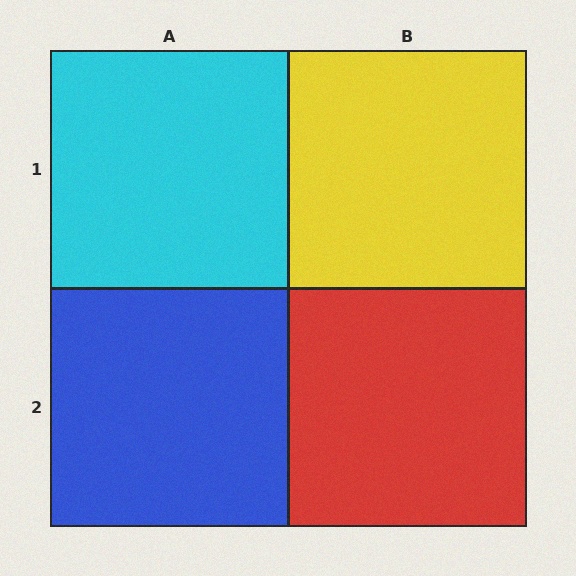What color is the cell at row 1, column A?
Cyan.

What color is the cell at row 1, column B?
Yellow.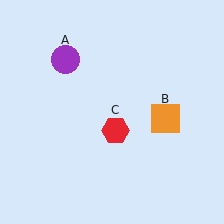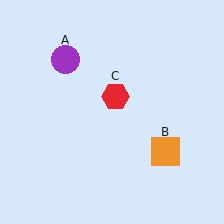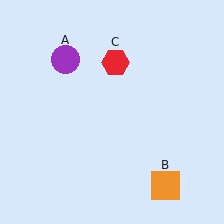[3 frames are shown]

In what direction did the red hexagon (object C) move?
The red hexagon (object C) moved up.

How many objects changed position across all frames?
2 objects changed position: orange square (object B), red hexagon (object C).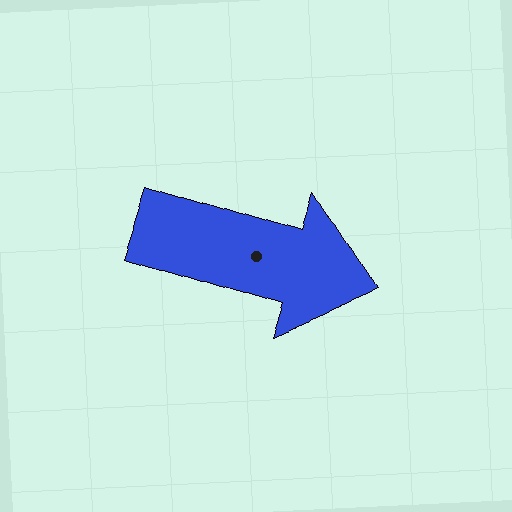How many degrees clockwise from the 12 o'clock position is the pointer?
Approximately 107 degrees.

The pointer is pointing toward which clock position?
Roughly 4 o'clock.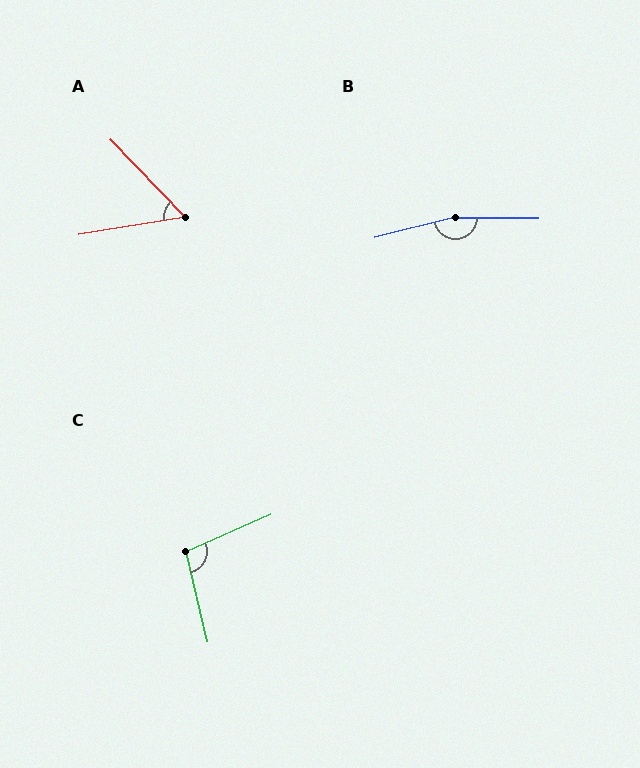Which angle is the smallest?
A, at approximately 55 degrees.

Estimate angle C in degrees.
Approximately 100 degrees.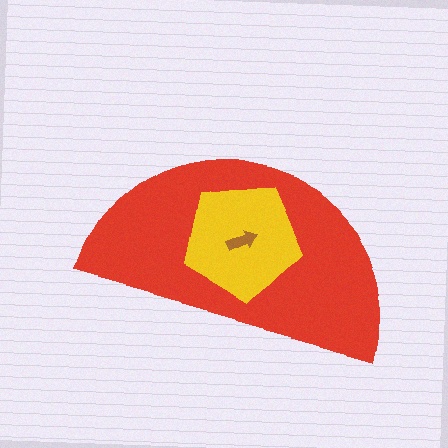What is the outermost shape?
The red semicircle.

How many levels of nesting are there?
3.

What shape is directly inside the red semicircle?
The yellow pentagon.